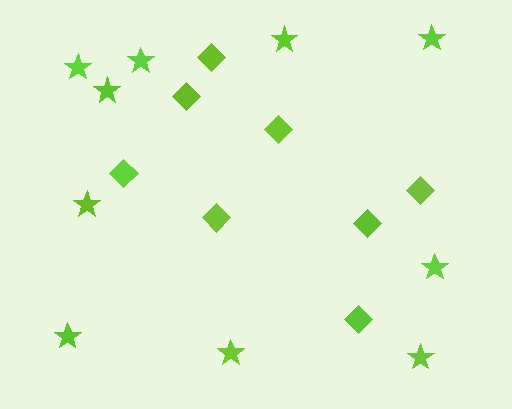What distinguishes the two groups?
There are 2 groups: one group of stars (10) and one group of diamonds (8).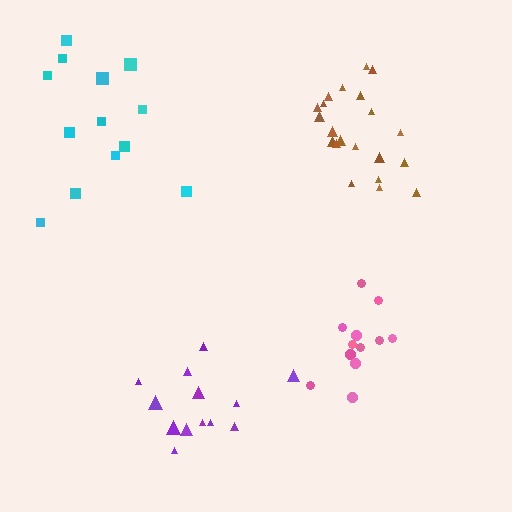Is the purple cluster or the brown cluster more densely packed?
Brown.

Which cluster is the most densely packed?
Pink.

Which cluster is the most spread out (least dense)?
Cyan.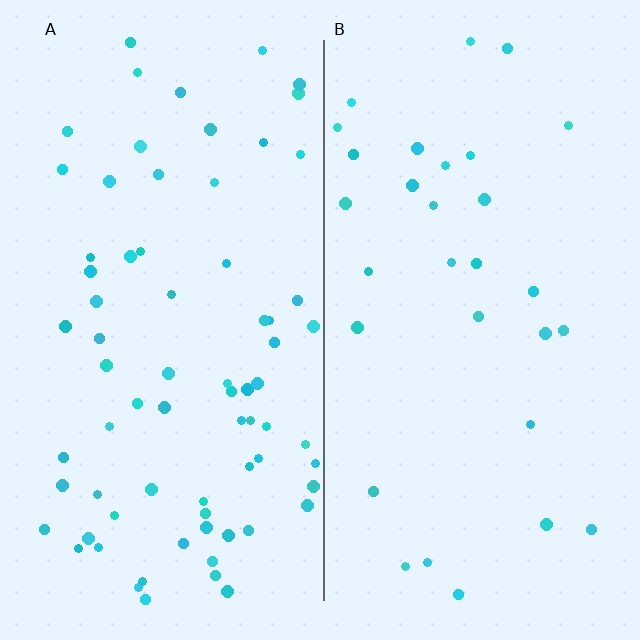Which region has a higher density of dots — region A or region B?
A (the left).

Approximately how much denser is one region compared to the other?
Approximately 2.4× — region A over region B.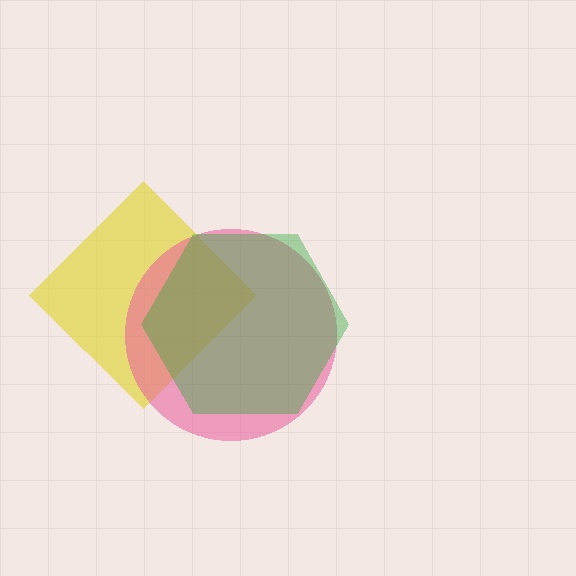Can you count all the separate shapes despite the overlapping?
Yes, there are 3 separate shapes.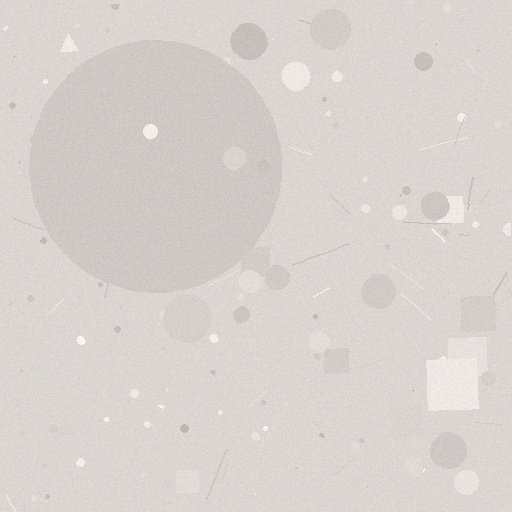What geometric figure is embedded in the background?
A circle is embedded in the background.